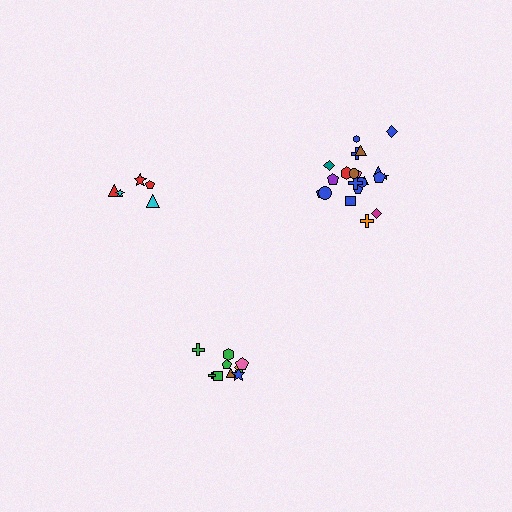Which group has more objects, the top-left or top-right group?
The top-right group.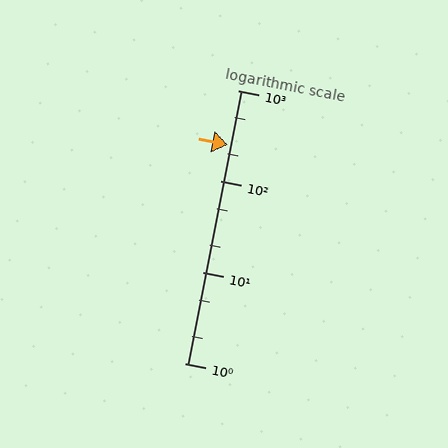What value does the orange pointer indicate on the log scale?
The pointer indicates approximately 250.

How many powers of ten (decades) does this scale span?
The scale spans 3 decades, from 1 to 1000.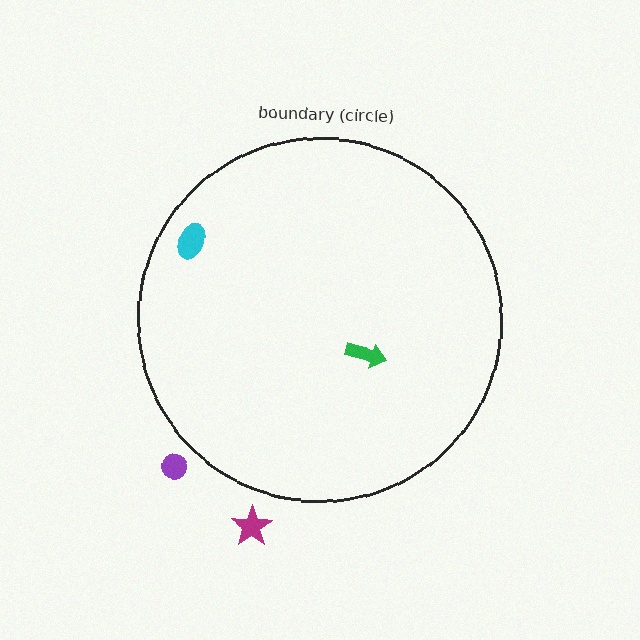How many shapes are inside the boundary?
2 inside, 2 outside.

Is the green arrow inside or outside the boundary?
Inside.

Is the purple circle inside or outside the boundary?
Outside.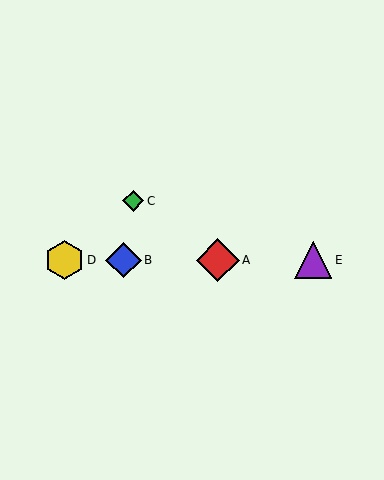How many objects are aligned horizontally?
4 objects (A, B, D, E) are aligned horizontally.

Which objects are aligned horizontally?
Objects A, B, D, E are aligned horizontally.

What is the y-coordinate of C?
Object C is at y≈201.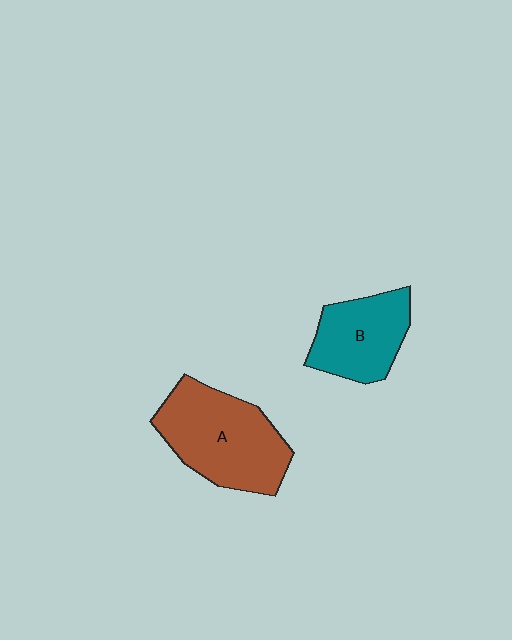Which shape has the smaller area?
Shape B (teal).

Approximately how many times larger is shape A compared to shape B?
Approximately 1.5 times.